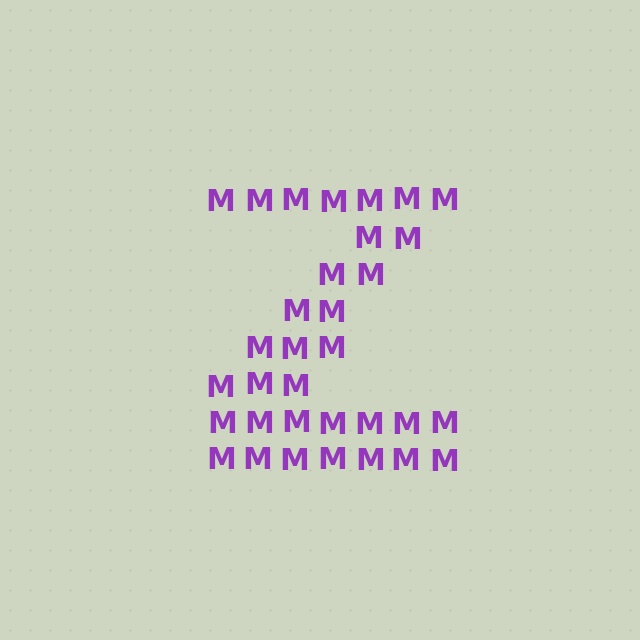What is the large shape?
The large shape is the letter Z.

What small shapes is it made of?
It is made of small letter M's.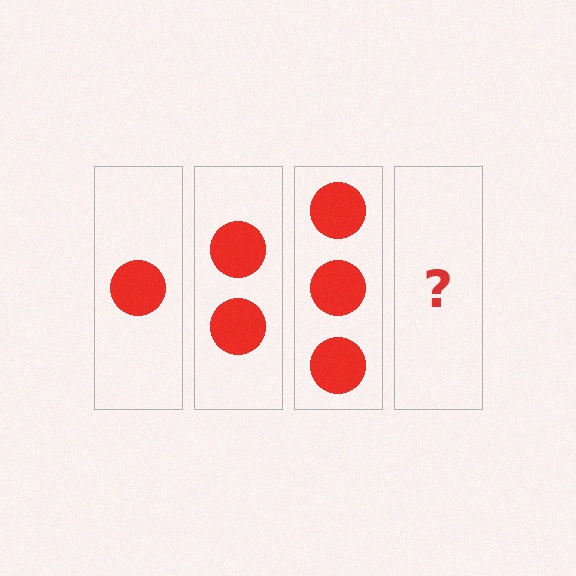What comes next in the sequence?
The next element should be 4 circles.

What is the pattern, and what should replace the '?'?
The pattern is that each step adds one more circle. The '?' should be 4 circles.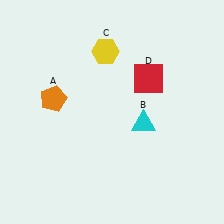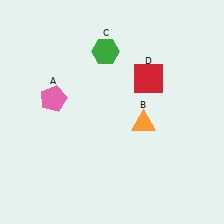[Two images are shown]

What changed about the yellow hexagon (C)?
In Image 1, C is yellow. In Image 2, it changed to green.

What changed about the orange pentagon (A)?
In Image 1, A is orange. In Image 2, it changed to pink.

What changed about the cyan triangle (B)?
In Image 1, B is cyan. In Image 2, it changed to orange.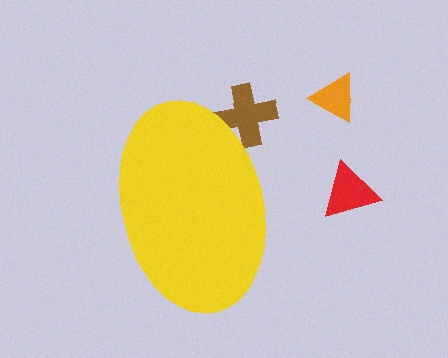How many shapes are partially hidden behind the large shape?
1 shape is partially hidden.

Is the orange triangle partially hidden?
No, the orange triangle is fully visible.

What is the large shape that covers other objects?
A yellow ellipse.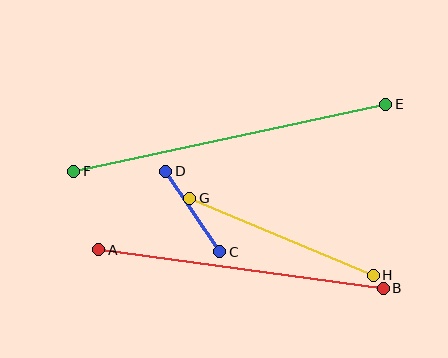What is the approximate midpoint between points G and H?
The midpoint is at approximately (281, 237) pixels.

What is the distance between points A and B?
The distance is approximately 287 pixels.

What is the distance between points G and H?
The distance is approximately 199 pixels.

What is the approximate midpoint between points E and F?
The midpoint is at approximately (230, 138) pixels.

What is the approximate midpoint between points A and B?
The midpoint is at approximately (241, 269) pixels.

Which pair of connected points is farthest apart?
Points E and F are farthest apart.